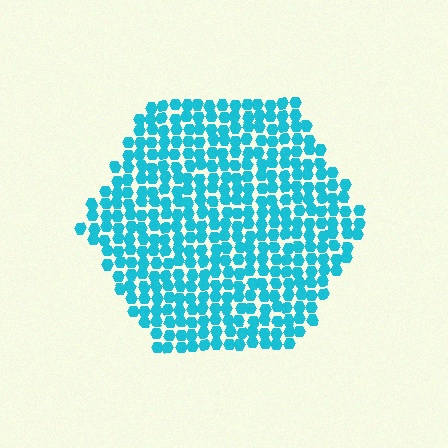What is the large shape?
The large shape is a hexagon.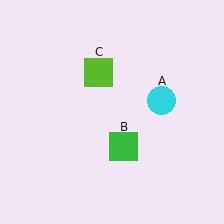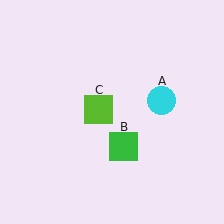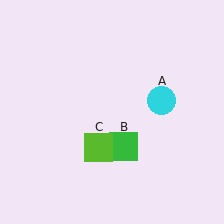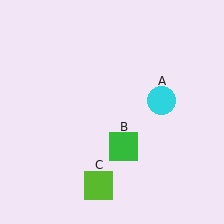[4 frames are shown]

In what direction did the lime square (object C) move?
The lime square (object C) moved down.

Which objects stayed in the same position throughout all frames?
Cyan circle (object A) and green square (object B) remained stationary.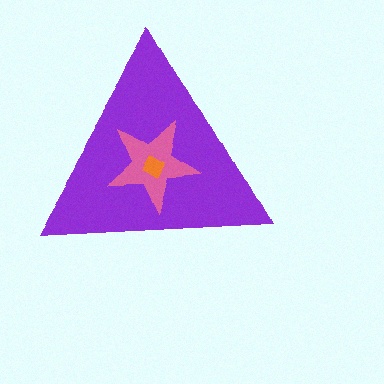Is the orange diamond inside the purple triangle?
Yes.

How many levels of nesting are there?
3.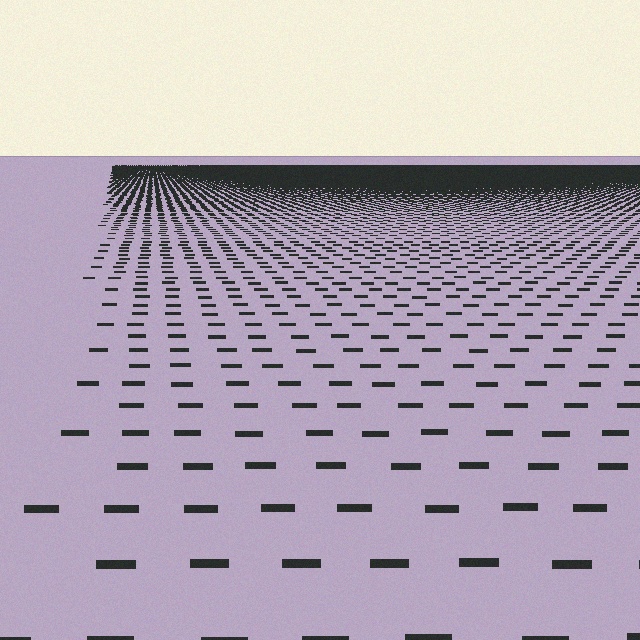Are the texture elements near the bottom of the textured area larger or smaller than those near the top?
Larger. Near the bottom, elements are closer to the viewer and appear at a bigger on-screen size.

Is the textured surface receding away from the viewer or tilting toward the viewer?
The surface is receding away from the viewer. Texture elements get smaller and denser toward the top.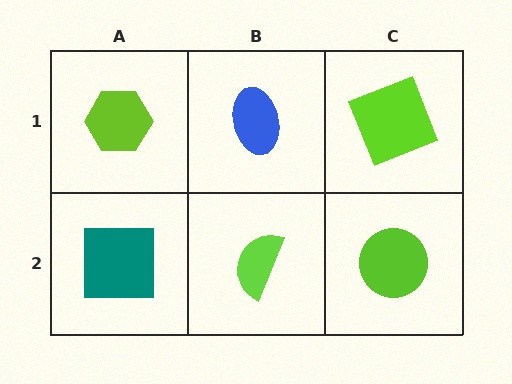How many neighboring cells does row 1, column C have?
2.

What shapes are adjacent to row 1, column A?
A teal square (row 2, column A), a blue ellipse (row 1, column B).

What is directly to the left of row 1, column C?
A blue ellipse.